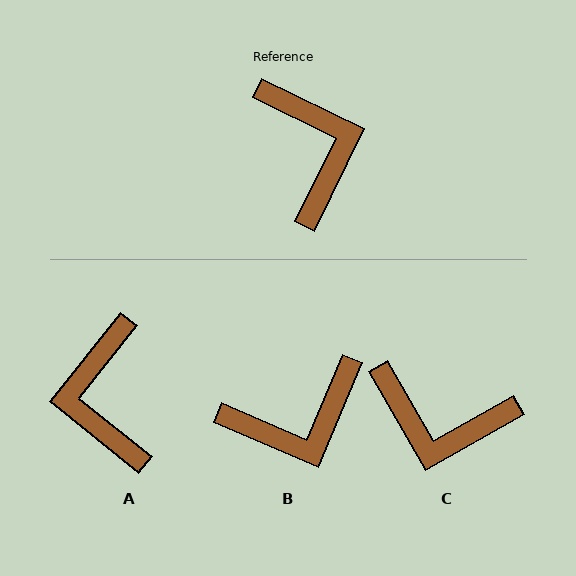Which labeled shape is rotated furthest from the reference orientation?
A, about 167 degrees away.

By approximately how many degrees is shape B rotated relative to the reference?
Approximately 87 degrees clockwise.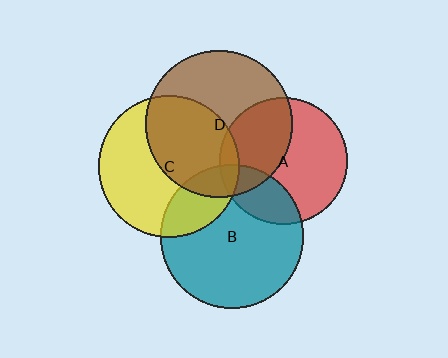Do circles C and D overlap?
Yes.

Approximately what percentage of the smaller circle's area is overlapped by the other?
Approximately 45%.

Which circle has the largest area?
Circle D (brown).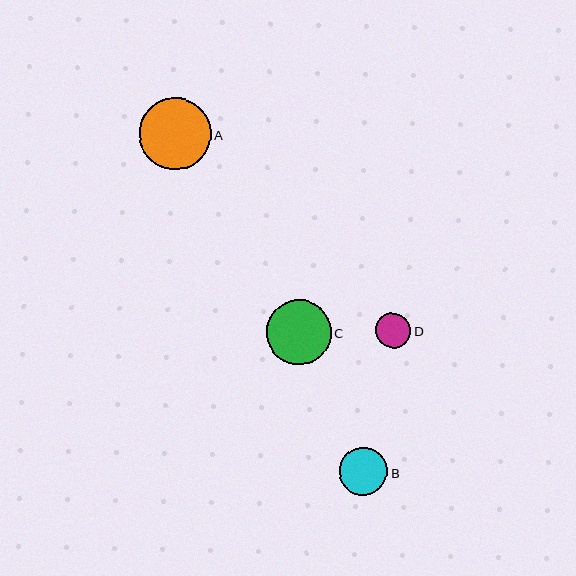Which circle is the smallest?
Circle D is the smallest with a size of approximately 36 pixels.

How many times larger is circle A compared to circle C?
Circle A is approximately 1.1 times the size of circle C.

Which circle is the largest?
Circle A is the largest with a size of approximately 72 pixels.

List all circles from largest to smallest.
From largest to smallest: A, C, B, D.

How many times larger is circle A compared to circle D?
Circle A is approximately 2.0 times the size of circle D.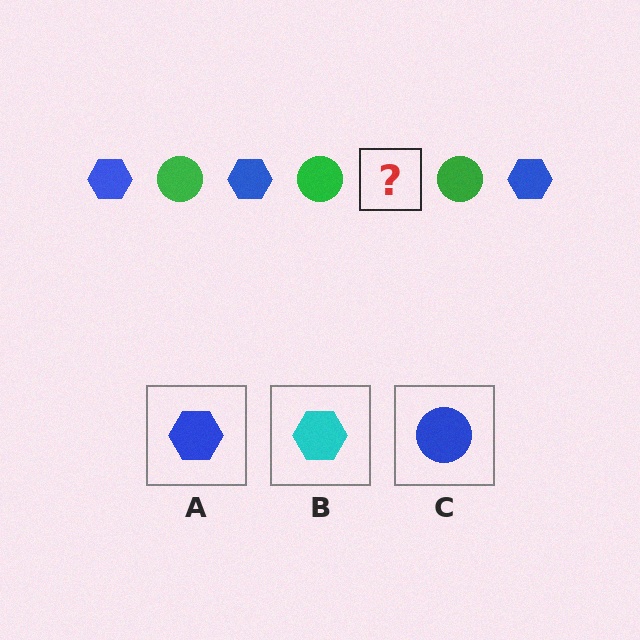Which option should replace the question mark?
Option A.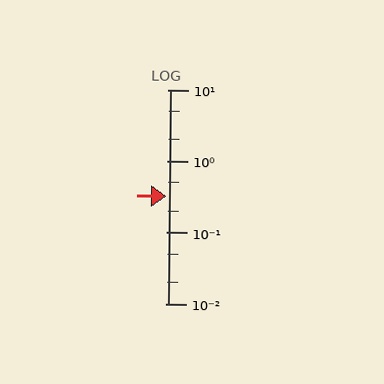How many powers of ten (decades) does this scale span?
The scale spans 3 decades, from 0.01 to 10.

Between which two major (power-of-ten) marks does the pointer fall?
The pointer is between 0.1 and 1.